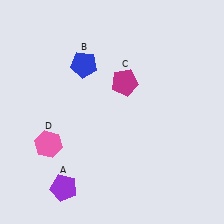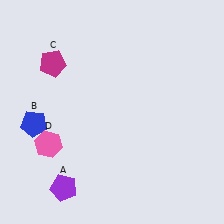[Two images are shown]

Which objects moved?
The objects that moved are: the blue pentagon (B), the magenta pentagon (C).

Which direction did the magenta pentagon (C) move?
The magenta pentagon (C) moved left.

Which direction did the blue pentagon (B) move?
The blue pentagon (B) moved down.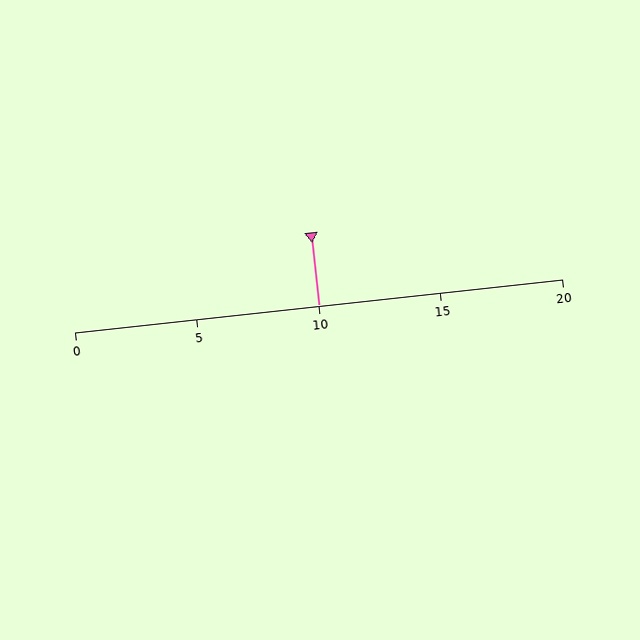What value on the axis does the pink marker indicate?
The marker indicates approximately 10.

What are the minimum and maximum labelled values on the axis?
The axis runs from 0 to 20.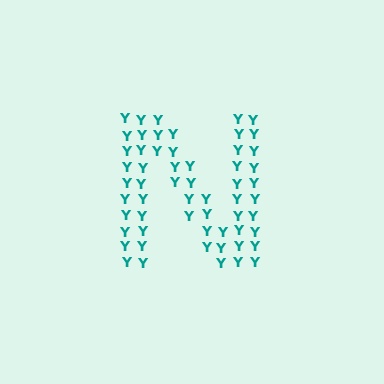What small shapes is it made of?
It is made of small letter Y's.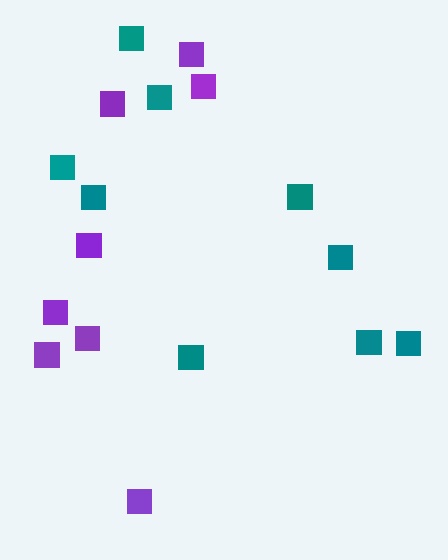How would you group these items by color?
There are 2 groups: one group of purple squares (8) and one group of teal squares (9).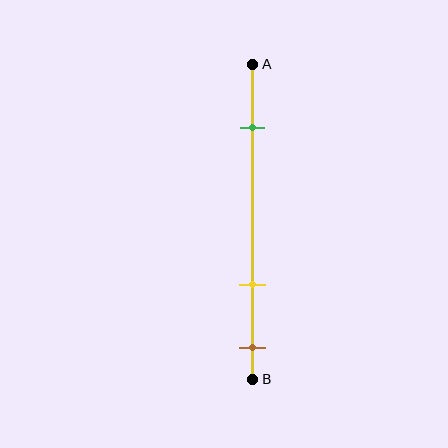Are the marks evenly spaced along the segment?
No, the marks are not evenly spaced.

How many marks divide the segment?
There are 3 marks dividing the segment.